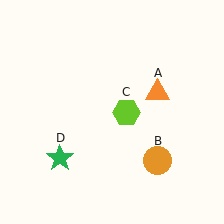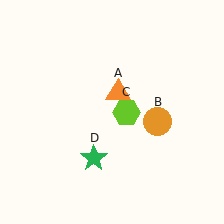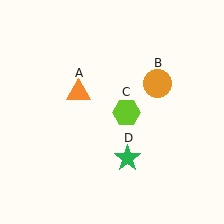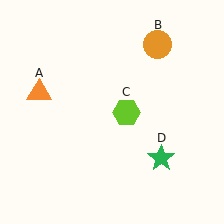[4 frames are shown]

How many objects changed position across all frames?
3 objects changed position: orange triangle (object A), orange circle (object B), green star (object D).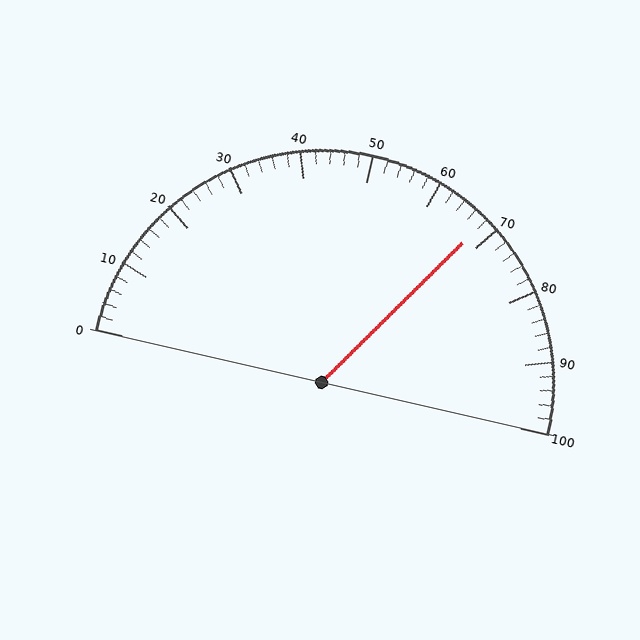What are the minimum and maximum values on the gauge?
The gauge ranges from 0 to 100.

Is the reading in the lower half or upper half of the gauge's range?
The reading is in the upper half of the range (0 to 100).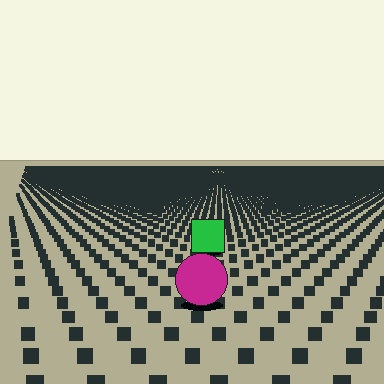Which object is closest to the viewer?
The magenta circle is closest. The texture marks near it are larger and more spread out.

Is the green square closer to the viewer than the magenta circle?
No. The magenta circle is closer — you can tell from the texture gradient: the ground texture is coarser near it.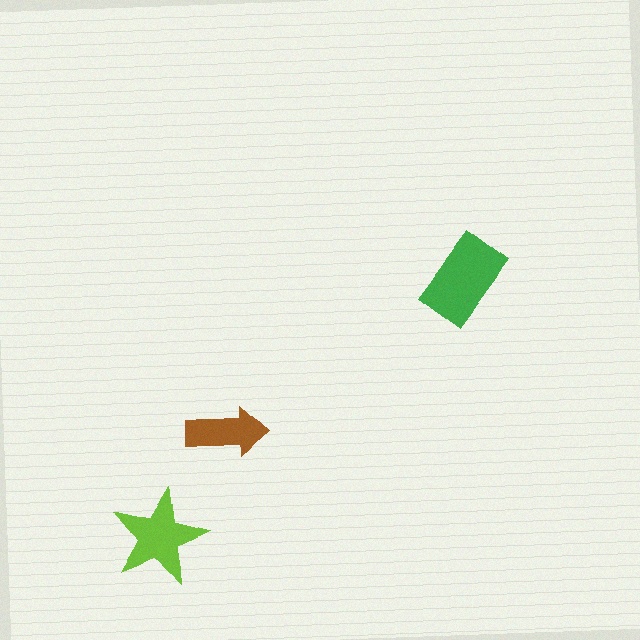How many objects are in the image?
There are 3 objects in the image.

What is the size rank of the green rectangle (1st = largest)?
1st.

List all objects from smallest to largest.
The brown arrow, the lime star, the green rectangle.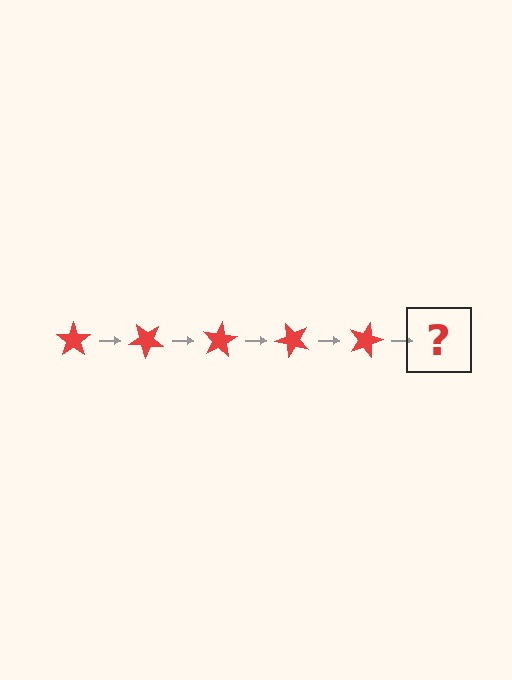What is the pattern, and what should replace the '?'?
The pattern is that the star rotates 40 degrees each step. The '?' should be a red star rotated 200 degrees.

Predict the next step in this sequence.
The next step is a red star rotated 200 degrees.